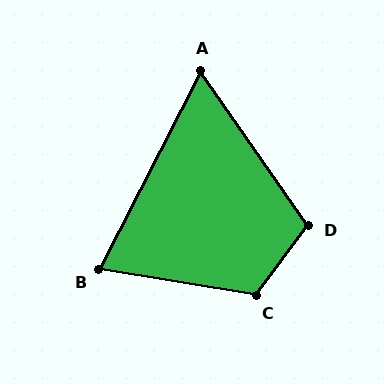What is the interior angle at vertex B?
Approximately 72 degrees (acute).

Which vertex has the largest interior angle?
C, at approximately 118 degrees.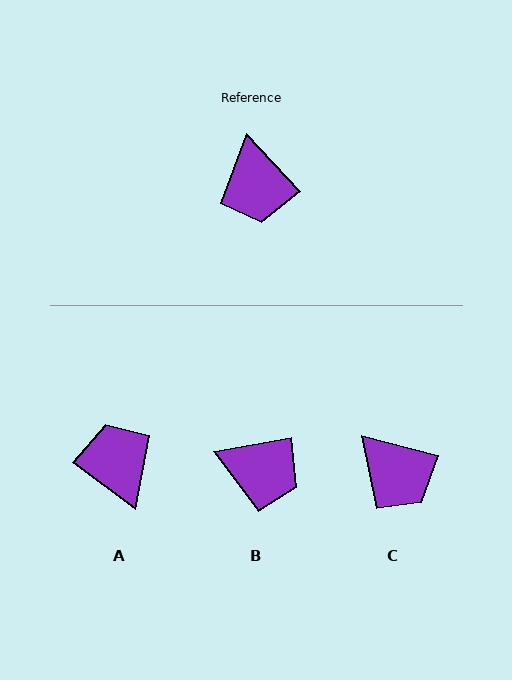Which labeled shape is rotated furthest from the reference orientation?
A, about 170 degrees away.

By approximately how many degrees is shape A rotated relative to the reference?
Approximately 170 degrees clockwise.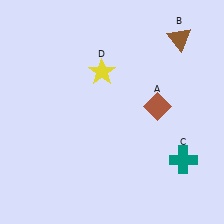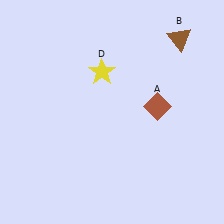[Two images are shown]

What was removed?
The teal cross (C) was removed in Image 2.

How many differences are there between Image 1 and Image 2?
There is 1 difference between the two images.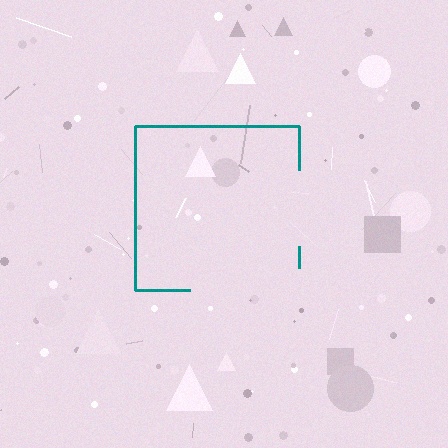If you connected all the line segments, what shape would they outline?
They would outline a square.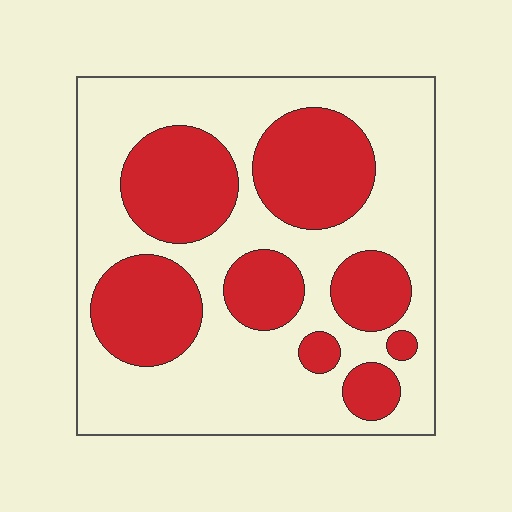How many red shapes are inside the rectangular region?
8.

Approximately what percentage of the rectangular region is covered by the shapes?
Approximately 35%.